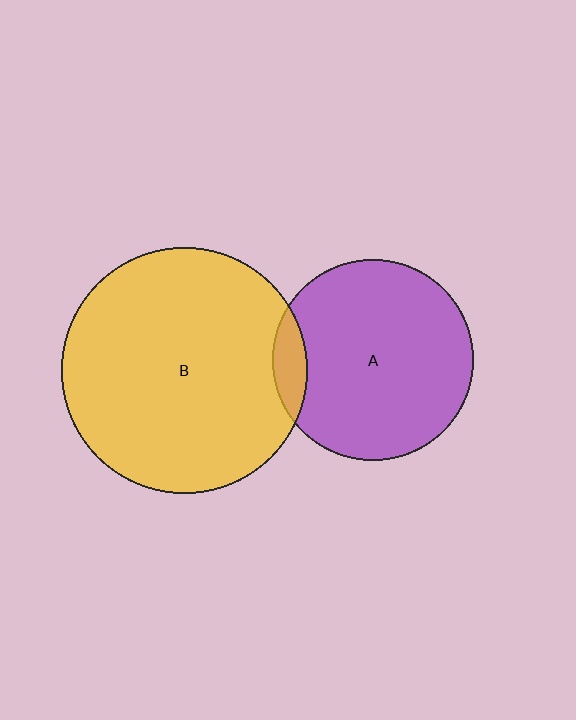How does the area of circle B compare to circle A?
Approximately 1.5 times.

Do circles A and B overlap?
Yes.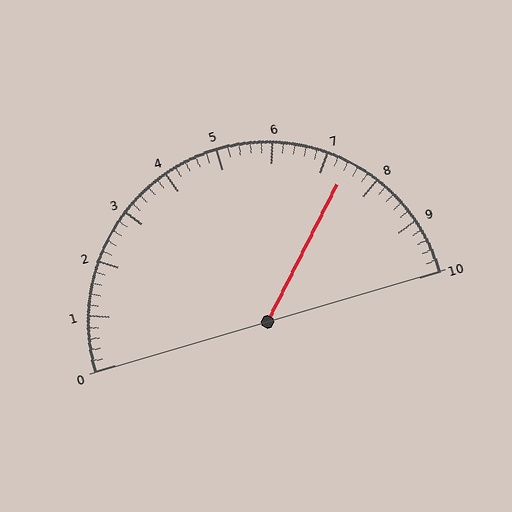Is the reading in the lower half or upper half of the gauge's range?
The reading is in the upper half of the range (0 to 10).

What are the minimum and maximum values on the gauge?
The gauge ranges from 0 to 10.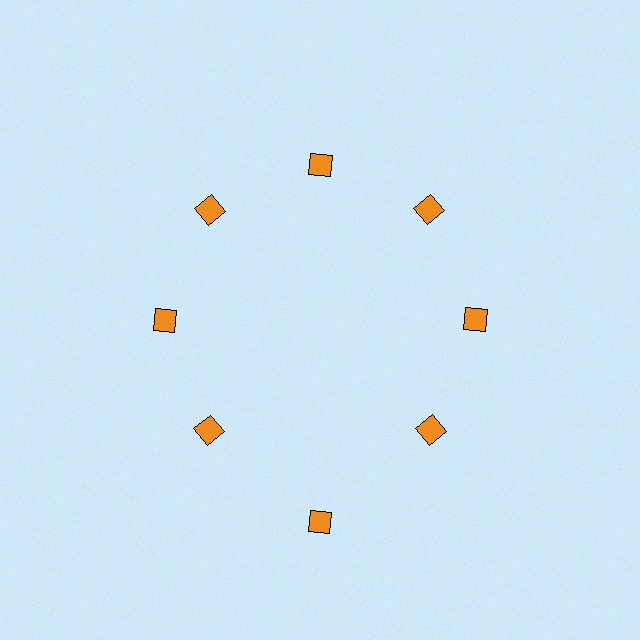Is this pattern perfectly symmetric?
No. The 8 orange diamonds are arranged in a ring, but one element near the 6 o'clock position is pushed outward from the center, breaking the 8-fold rotational symmetry.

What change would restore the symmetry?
The symmetry would be restored by moving it inward, back onto the ring so that all 8 diamonds sit at equal angles and equal distance from the center.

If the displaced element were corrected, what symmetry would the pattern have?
It would have 8-fold rotational symmetry — the pattern would map onto itself every 45 degrees.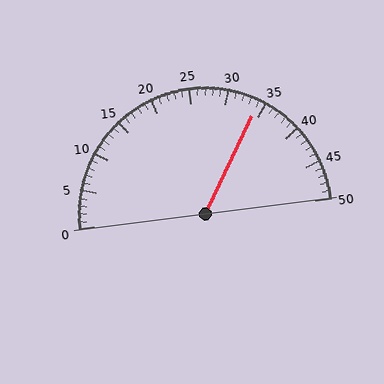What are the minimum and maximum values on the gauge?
The gauge ranges from 0 to 50.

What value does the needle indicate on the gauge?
The needle indicates approximately 34.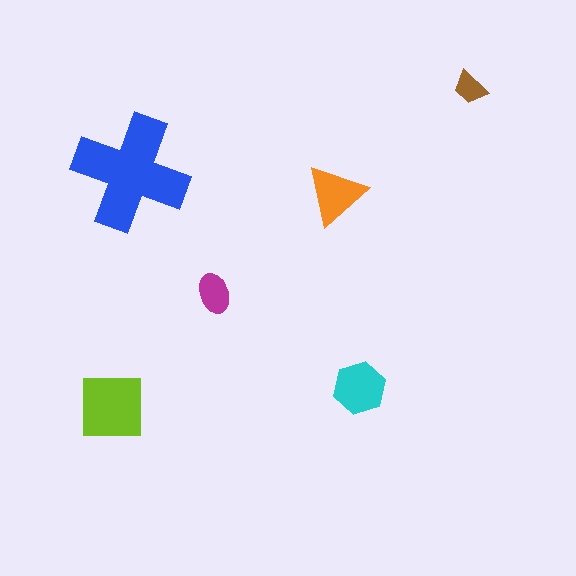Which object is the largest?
The blue cross.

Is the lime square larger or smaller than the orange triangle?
Larger.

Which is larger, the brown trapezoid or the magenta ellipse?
The magenta ellipse.